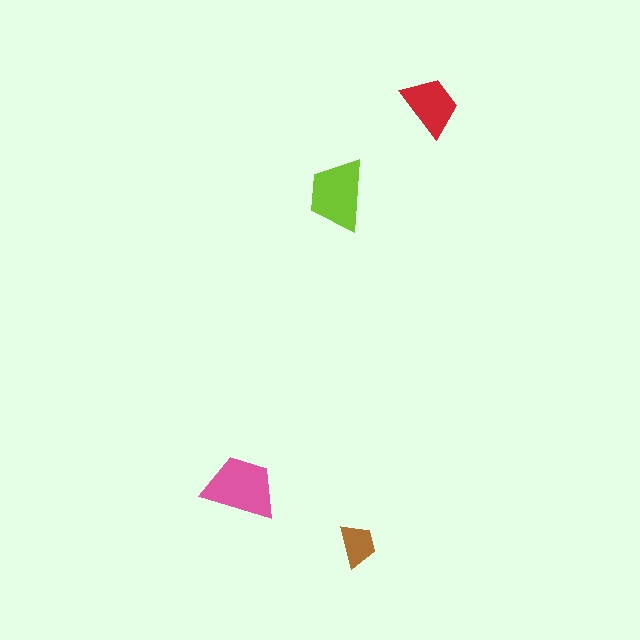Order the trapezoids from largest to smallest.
the pink one, the lime one, the red one, the brown one.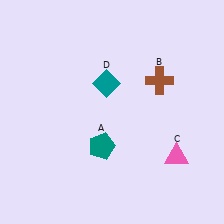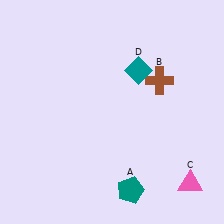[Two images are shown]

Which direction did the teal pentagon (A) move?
The teal pentagon (A) moved down.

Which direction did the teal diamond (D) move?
The teal diamond (D) moved right.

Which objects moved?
The objects that moved are: the teal pentagon (A), the pink triangle (C), the teal diamond (D).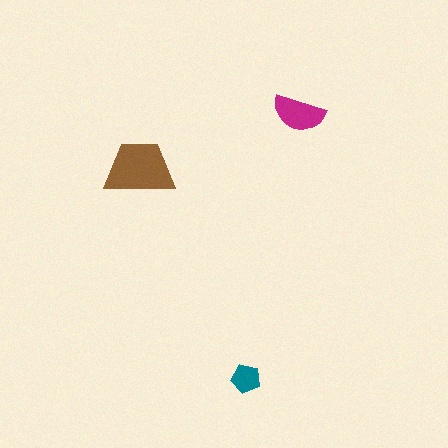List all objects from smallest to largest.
The teal pentagon, the magenta semicircle, the brown trapezoid.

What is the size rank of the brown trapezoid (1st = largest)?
1st.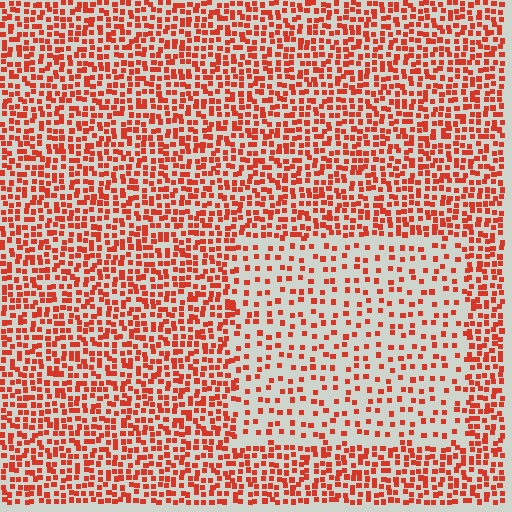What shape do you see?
I see a rectangle.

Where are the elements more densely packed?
The elements are more densely packed outside the rectangle boundary.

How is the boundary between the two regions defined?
The boundary is defined by a change in element density (approximately 2.2x ratio). All elements are the same color, size, and shape.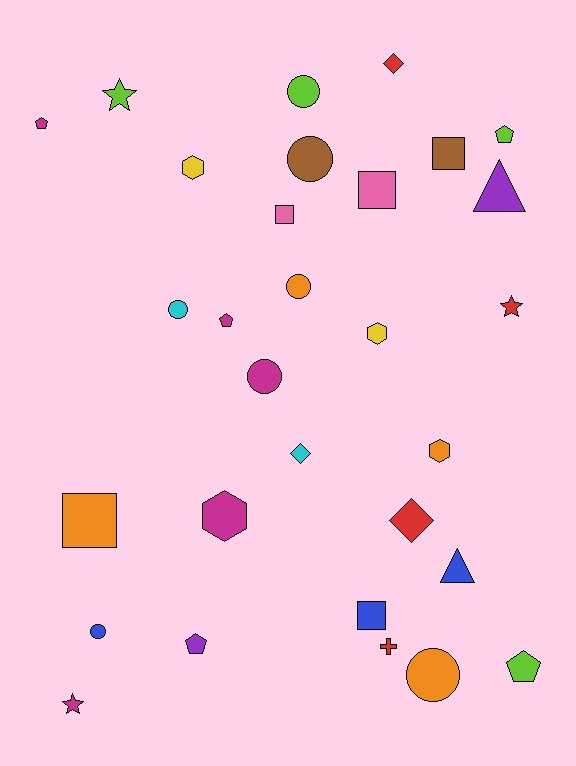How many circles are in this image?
There are 7 circles.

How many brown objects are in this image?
There are 2 brown objects.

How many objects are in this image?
There are 30 objects.